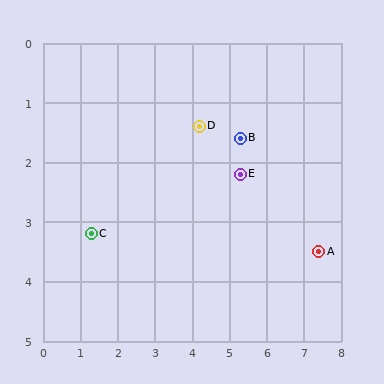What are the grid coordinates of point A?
Point A is at approximately (7.4, 3.5).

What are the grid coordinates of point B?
Point B is at approximately (5.3, 1.6).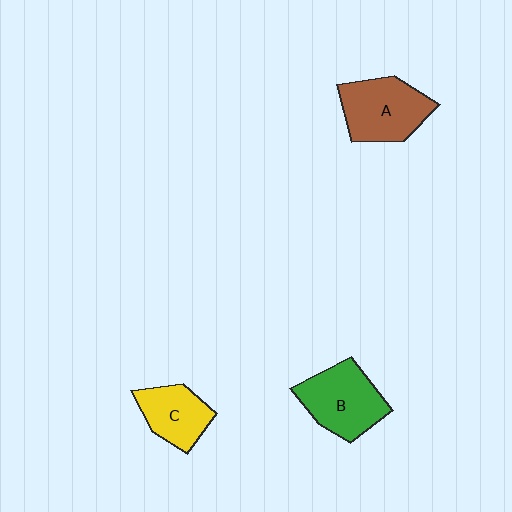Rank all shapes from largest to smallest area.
From largest to smallest: B (green), A (brown), C (yellow).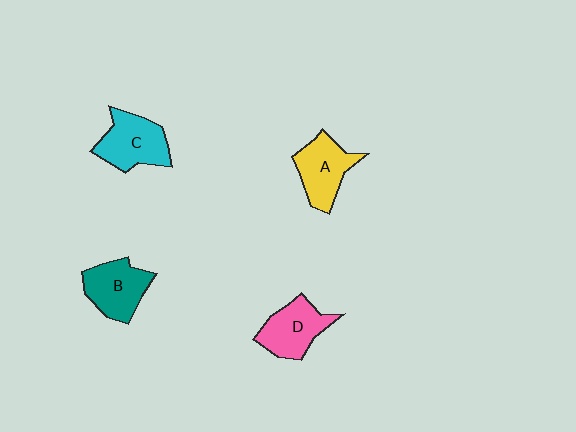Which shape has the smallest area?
Shape A (yellow).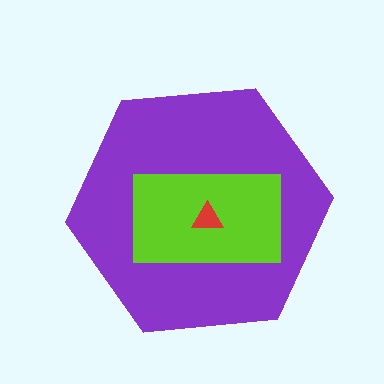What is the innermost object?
The red triangle.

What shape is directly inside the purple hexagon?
The lime rectangle.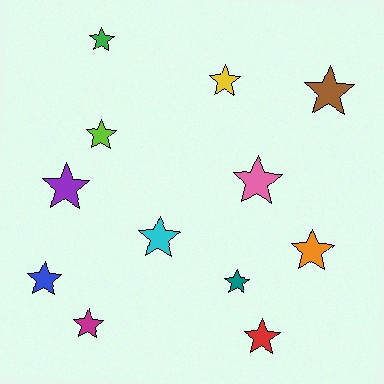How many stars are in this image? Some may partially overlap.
There are 12 stars.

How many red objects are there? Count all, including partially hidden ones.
There is 1 red object.